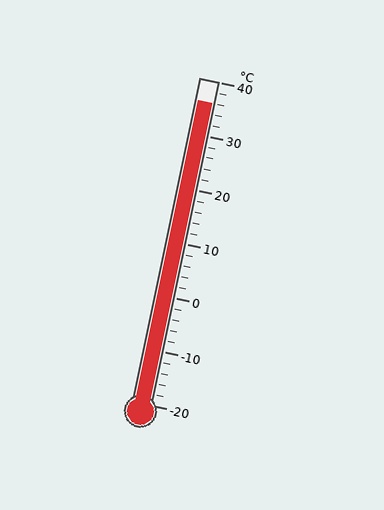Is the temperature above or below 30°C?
The temperature is above 30°C.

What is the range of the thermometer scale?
The thermometer scale ranges from -20°C to 40°C.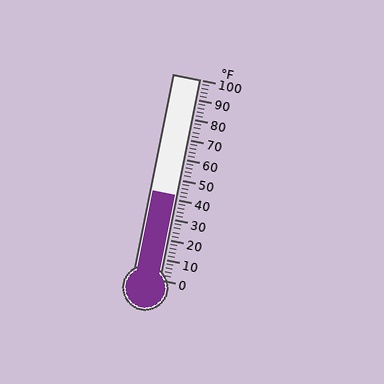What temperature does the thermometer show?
The thermometer shows approximately 42°F.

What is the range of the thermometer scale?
The thermometer scale ranges from 0°F to 100°F.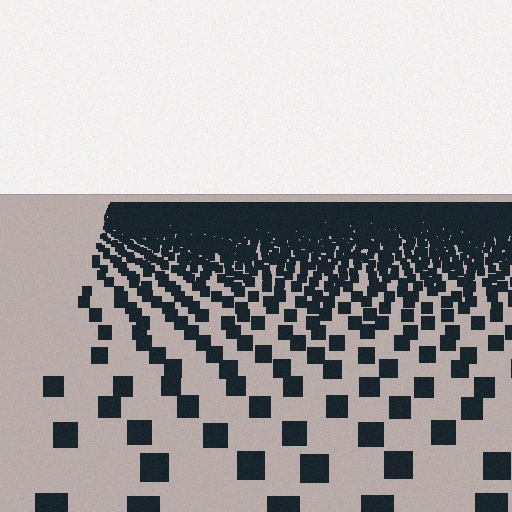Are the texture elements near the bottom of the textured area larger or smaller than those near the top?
Larger. Near the bottom, elements are closer to the viewer and appear at a bigger on-screen size.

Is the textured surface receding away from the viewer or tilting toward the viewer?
The surface is receding away from the viewer. Texture elements get smaller and denser toward the top.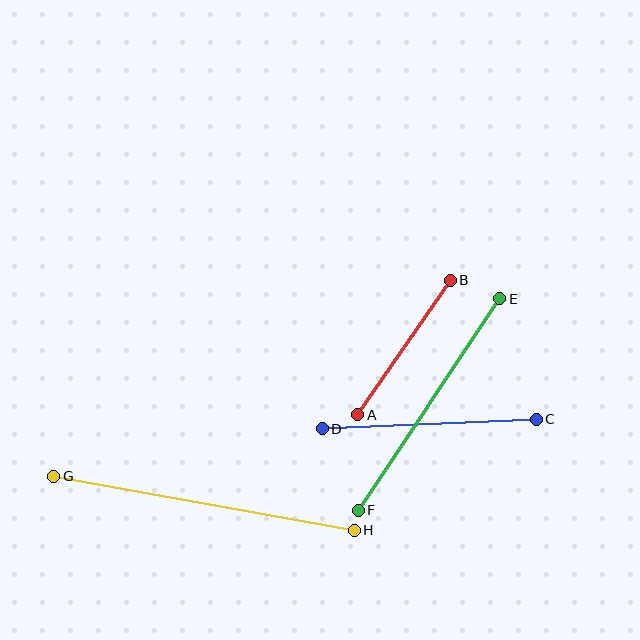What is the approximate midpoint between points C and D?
The midpoint is at approximately (429, 424) pixels.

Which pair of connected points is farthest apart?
Points G and H are farthest apart.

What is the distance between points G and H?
The distance is approximately 305 pixels.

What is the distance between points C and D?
The distance is approximately 214 pixels.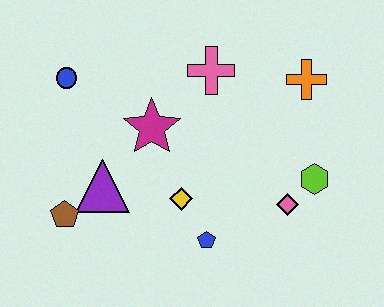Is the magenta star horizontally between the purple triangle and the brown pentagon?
No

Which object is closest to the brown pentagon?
The purple triangle is closest to the brown pentagon.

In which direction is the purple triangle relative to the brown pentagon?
The purple triangle is to the right of the brown pentagon.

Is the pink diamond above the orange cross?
No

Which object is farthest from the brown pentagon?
The orange cross is farthest from the brown pentagon.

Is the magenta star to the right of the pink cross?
No